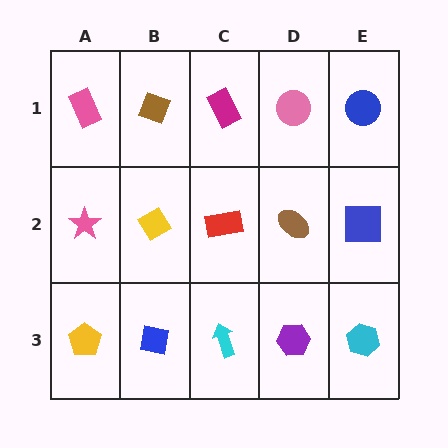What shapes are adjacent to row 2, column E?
A blue circle (row 1, column E), a cyan hexagon (row 3, column E), a brown ellipse (row 2, column D).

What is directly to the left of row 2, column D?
A red rectangle.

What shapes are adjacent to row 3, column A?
A pink star (row 2, column A), a blue square (row 3, column B).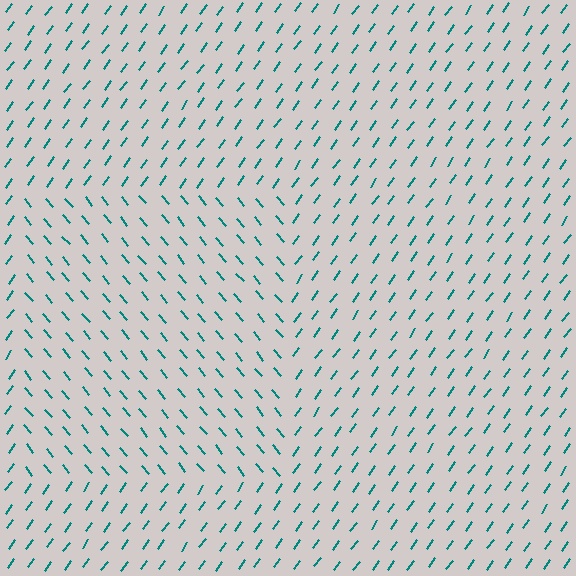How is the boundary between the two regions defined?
The boundary is defined purely by a change in line orientation (approximately 75 degrees difference). All lines are the same color and thickness.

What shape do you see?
I see a rectangle.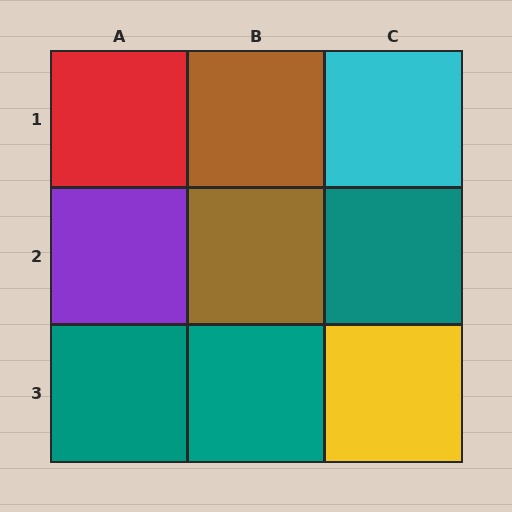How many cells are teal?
3 cells are teal.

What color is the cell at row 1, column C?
Cyan.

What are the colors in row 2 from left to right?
Purple, brown, teal.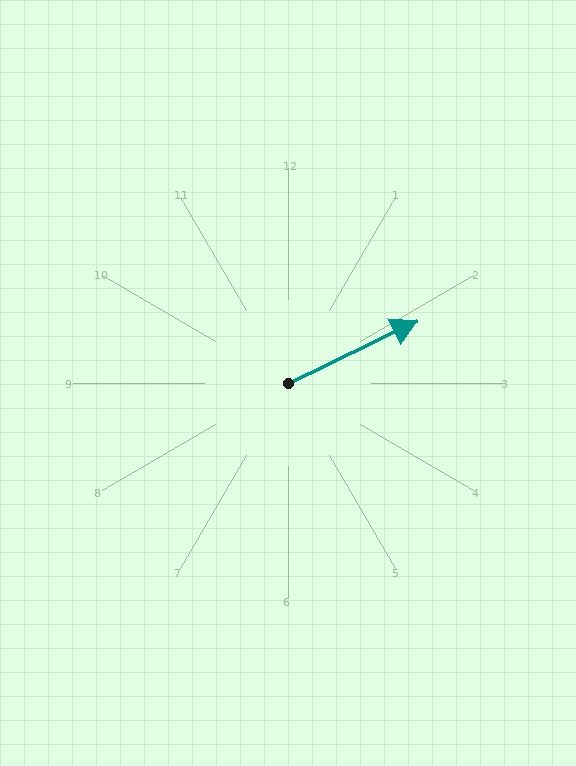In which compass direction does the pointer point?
Northeast.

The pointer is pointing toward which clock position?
Roughly 2 o'clock.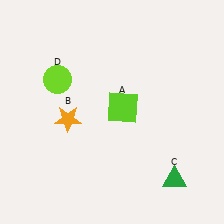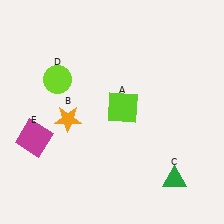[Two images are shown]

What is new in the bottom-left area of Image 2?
A magenta square (E) was added in the bottom-left area of Image 2.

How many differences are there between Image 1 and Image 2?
There is 1 difference between the two images.